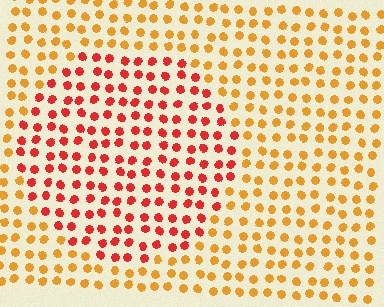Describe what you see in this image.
The image is filled with small orange elements in a uniform arrangement. A circle-shaped region is visible where the elements are tinted to a slightly different hue, forming a subtle color boundary.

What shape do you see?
I see a circle.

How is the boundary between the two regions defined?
The boundary is defined purely by a slight shift in hue (about 38 degrees). Spacing, size, and orientation are identical on both sides.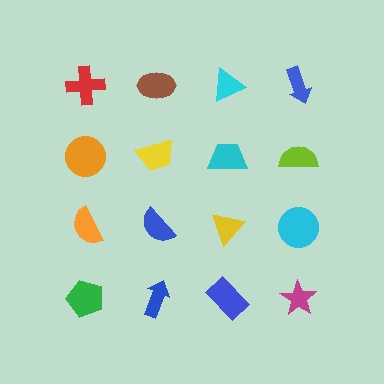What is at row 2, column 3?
A cyan trapezoid.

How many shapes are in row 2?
4 shapes.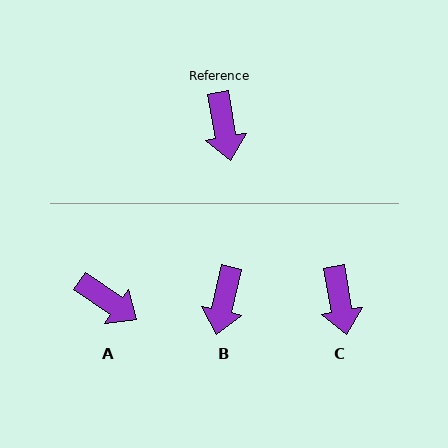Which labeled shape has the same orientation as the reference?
C.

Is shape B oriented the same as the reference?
No, it is off by about 23 degrees.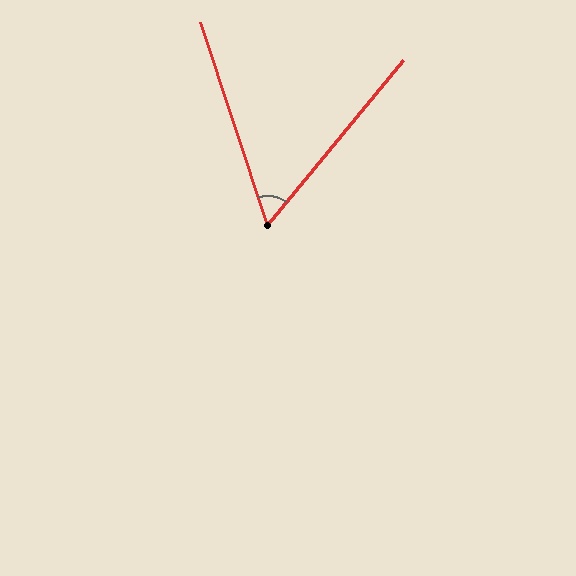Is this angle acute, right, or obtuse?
It is acute.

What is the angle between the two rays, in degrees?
Approximately 58 degrees.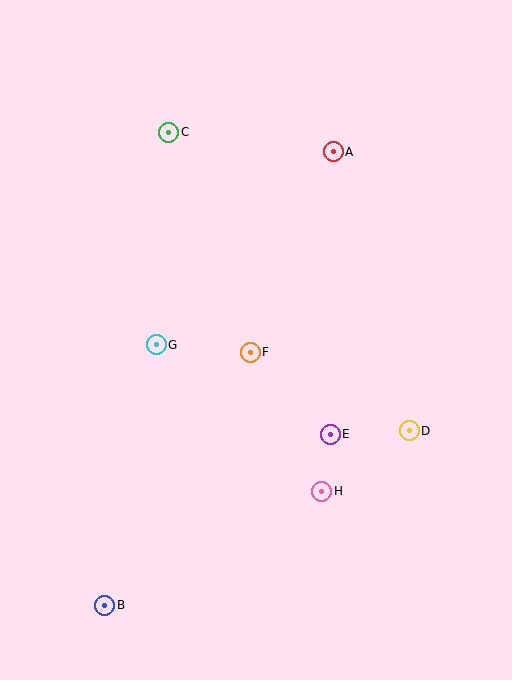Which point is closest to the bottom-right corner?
Point H is closest to the bottom-right corner.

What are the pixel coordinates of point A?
Point A is at (333, 152).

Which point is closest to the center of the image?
Point F at (250, 352) is closest to the center.